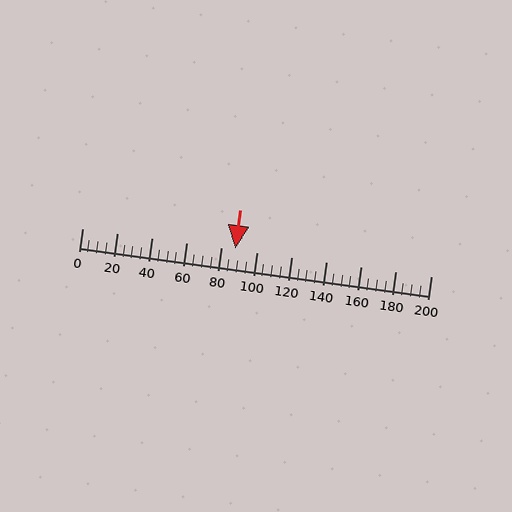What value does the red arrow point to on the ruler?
The red arrow points to approximately 88.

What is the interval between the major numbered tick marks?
The major tick marks are spaced 20 units apart.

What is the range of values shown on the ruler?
The ruler shows values from 0 to 200.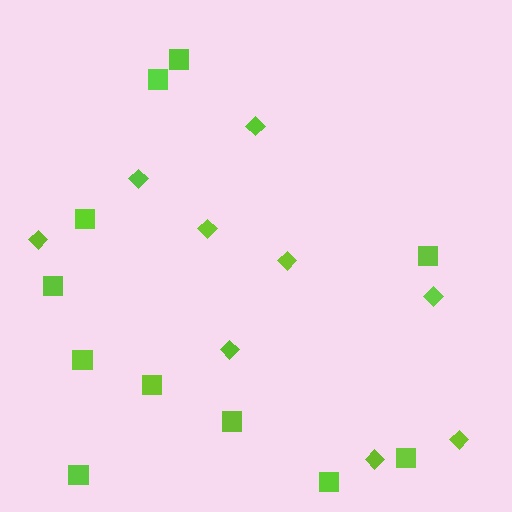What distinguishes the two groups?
There are 2 groups: one group of squares (11) and one group of diamonds (9).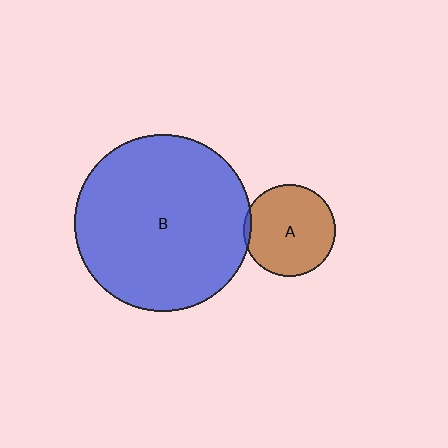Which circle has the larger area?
Circle B (blue).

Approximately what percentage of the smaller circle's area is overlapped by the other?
Approximately 5%.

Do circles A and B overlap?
Yes.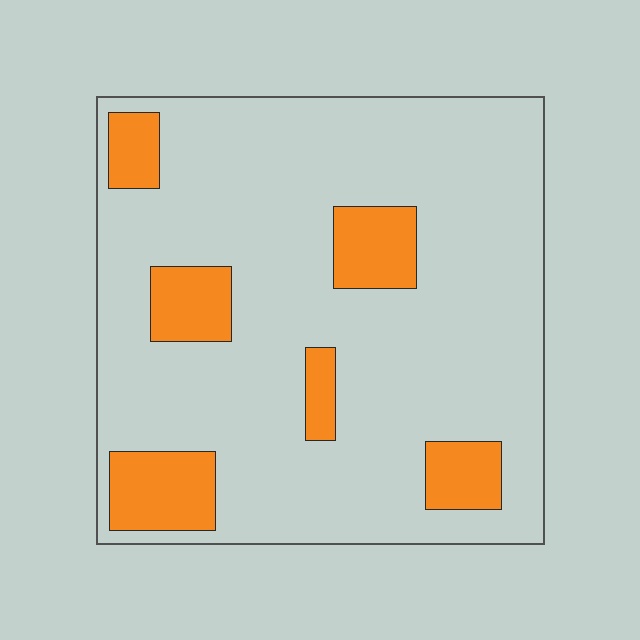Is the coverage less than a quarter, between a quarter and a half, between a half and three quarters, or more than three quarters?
Less than a quarter.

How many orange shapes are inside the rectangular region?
6.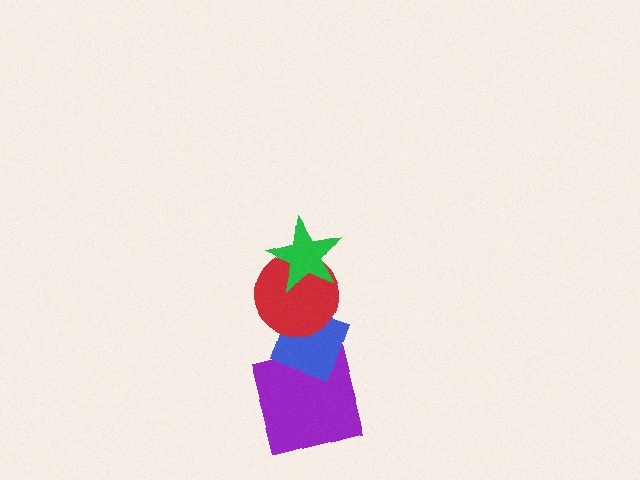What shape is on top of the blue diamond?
The red circle is on top of the blue diamond.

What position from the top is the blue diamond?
The blue diamond is 3rd from the top.